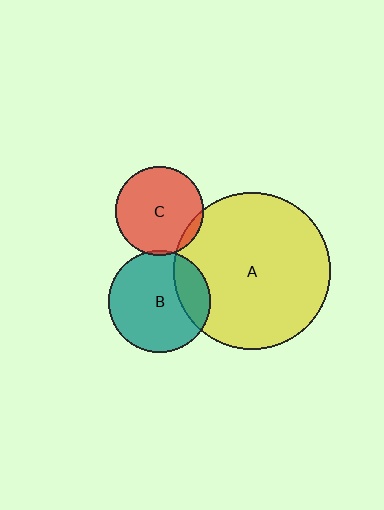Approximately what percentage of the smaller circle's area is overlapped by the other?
Approximately 5%.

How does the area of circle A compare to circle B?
Approximately 2.4 times.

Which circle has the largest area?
Circle A (yellow).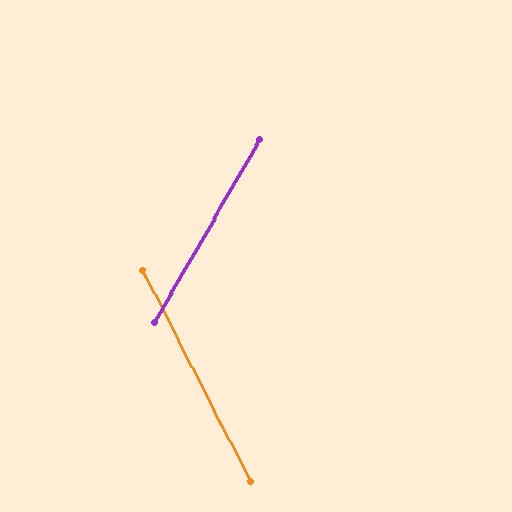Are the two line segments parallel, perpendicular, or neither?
Neither parallel nor perpendicular — they differ by about 57°.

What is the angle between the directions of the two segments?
Approximately 57 degrees.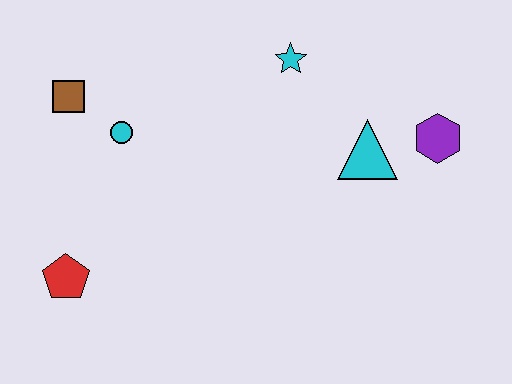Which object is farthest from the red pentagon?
The purple hexagon is farthest from the red pentagon.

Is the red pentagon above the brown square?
No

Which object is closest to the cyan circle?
The brown square is closest to the cyan circle.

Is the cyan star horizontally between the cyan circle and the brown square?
No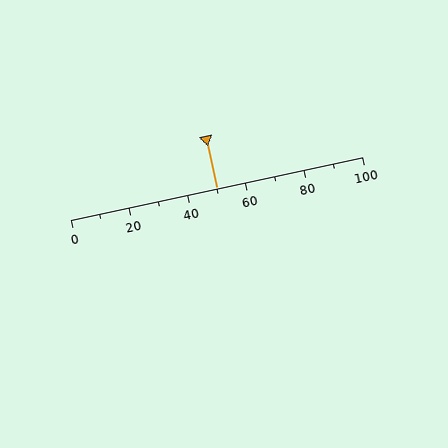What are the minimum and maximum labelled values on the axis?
The axis runs from 0 to 100.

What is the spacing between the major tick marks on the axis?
The major ticks are spaced 20 apart.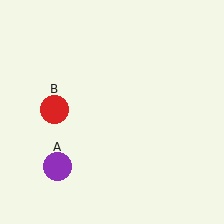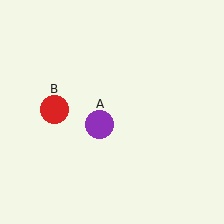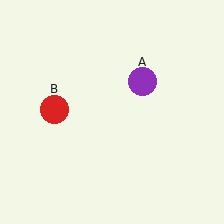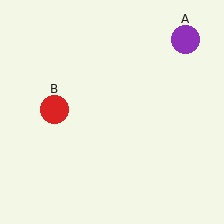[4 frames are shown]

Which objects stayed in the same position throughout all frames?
Red circle (object B) remained stationary.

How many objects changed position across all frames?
1 object changed position: purple circle (object A).